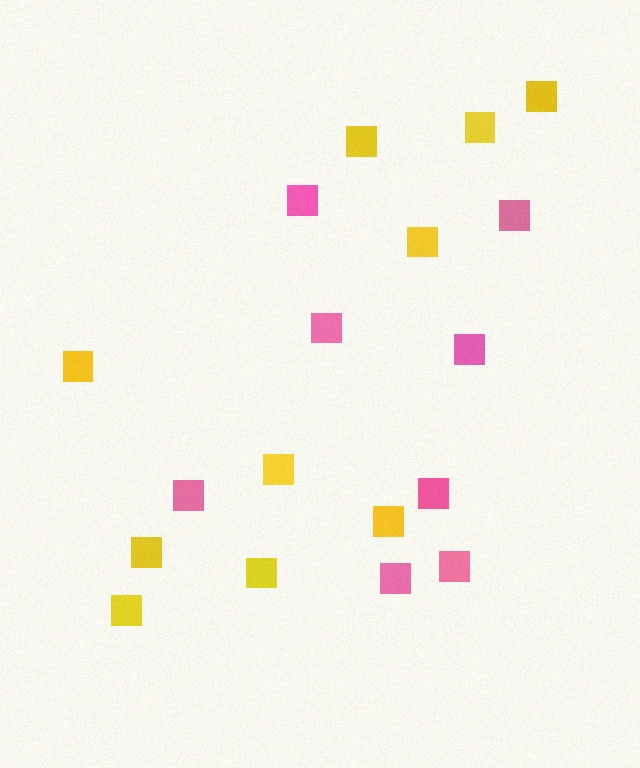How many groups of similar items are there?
There are 2 groups: one group of yellow squares (10) and one group of pink squares (8).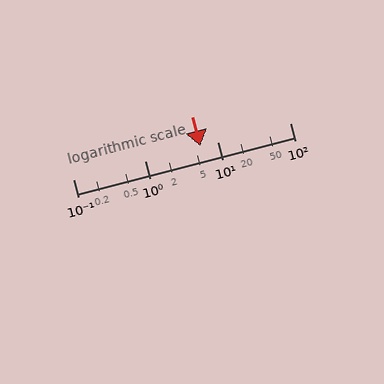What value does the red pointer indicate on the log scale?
The pointer indicates approximately 5.7.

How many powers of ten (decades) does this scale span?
The scale spans 3 decades, from 0.1 to 100.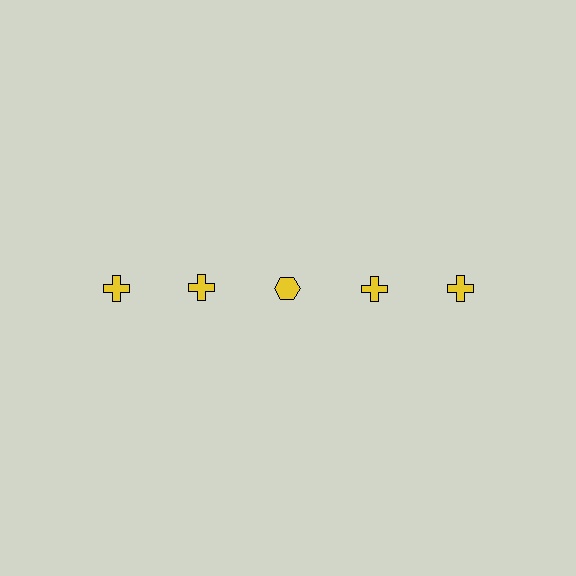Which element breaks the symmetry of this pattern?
The yellow hexagon in the top row, center column breaks the symmetry. All other shapes are yellow crosses.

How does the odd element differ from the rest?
It has a different shape: hexagon instead of cross.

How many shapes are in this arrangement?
There are 5 shapes arranged in a grid pattern.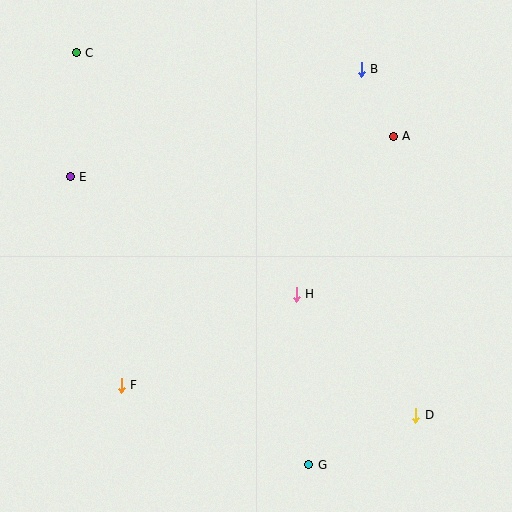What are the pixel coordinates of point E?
Point E is at (70, 177).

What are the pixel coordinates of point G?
Point G is at (309, 465).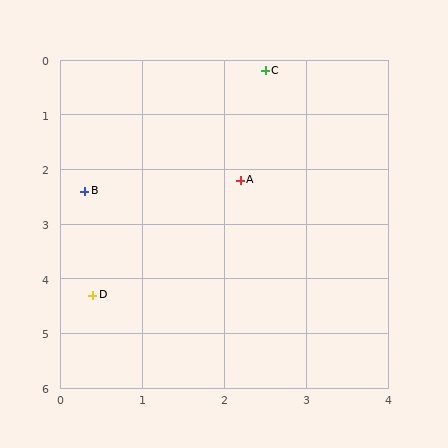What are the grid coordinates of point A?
Point A is at approximately (2.2, 2.2).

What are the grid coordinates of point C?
Point C is at approximately (2.5, 0.2).